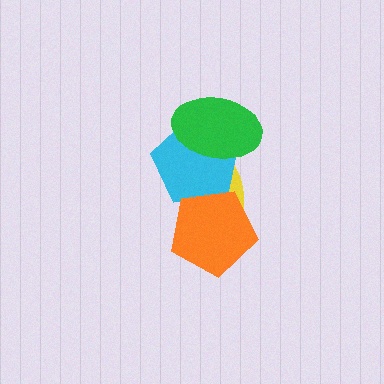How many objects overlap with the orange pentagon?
2 objects overlap with the orange pentagon.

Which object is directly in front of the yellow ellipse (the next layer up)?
The cyan pentagon is directly in front of the yellow ellipse.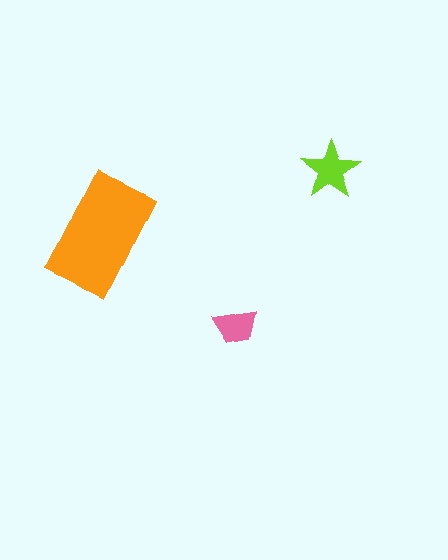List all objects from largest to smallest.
The orange rectangle, the lime star, the pink trapezoid.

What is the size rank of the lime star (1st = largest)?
2nd.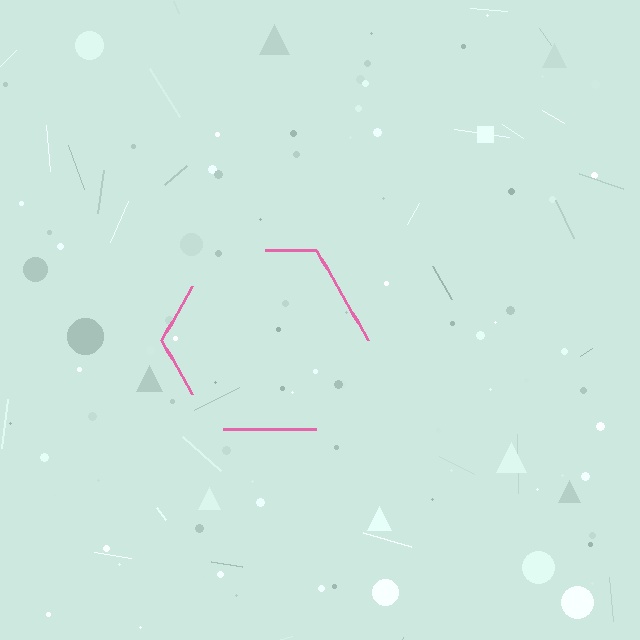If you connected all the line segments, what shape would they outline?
They would outline a hexagon.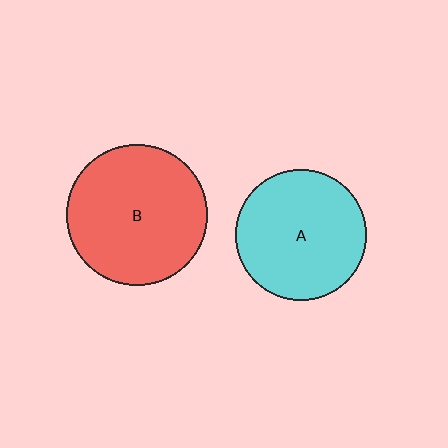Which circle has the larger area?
Circle B (red).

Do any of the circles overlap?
No, none of the circles overlap.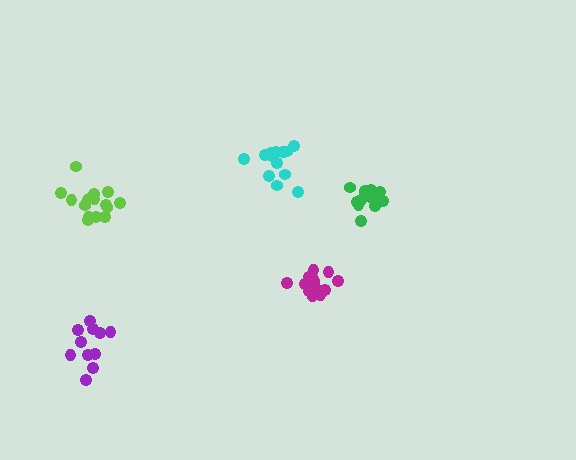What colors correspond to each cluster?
The clusters are colored: lime, cyan, green, purple, magenta.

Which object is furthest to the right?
The green cluster is rightmost.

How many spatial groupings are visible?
There are 5 spatial groupings.